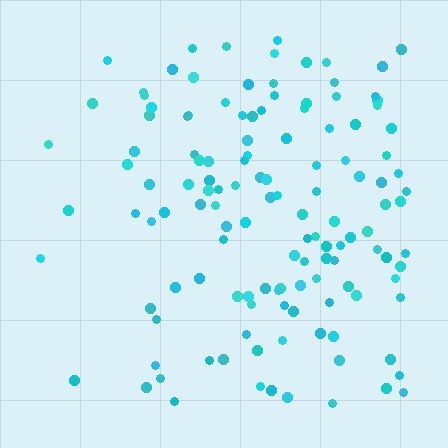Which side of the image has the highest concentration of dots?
The right.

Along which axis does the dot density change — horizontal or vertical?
Horizontal.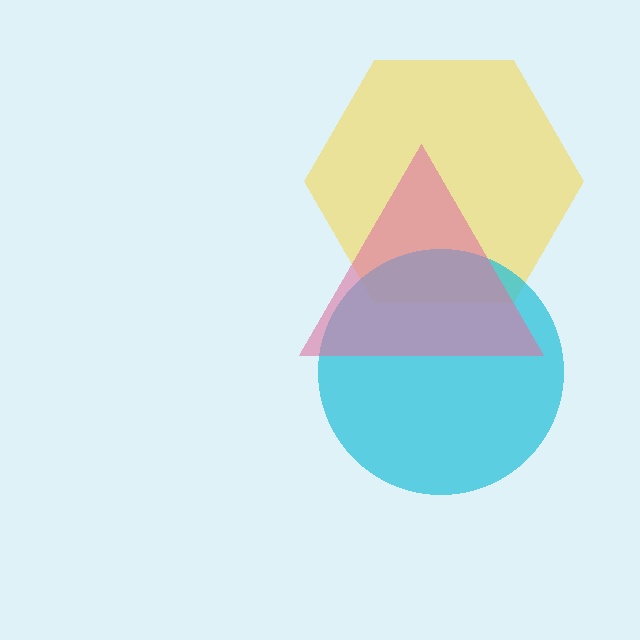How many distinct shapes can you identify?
There are 3 distinct shapes: a yellow hexagon, a cyan circle, a pink triangle.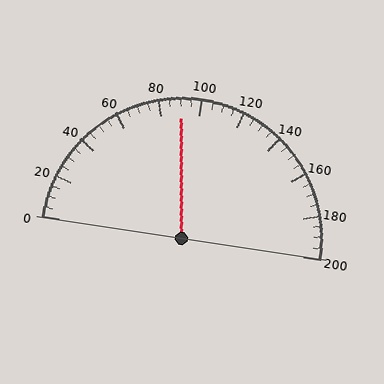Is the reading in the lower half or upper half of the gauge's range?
The reading is in the lower half of the range (0 to 200).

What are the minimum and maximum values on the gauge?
The gauge ranges from 0 to 200.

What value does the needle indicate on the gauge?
The needle indicates approximately 90.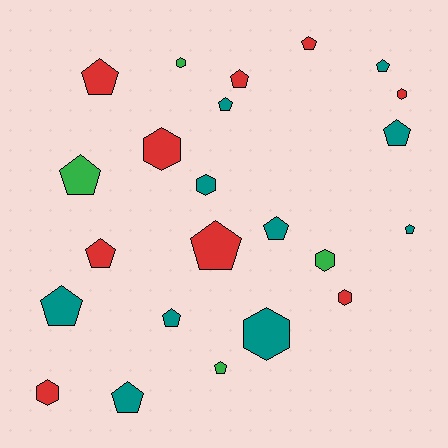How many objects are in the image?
There are 23 objects.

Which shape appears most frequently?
Pentagon, with 15 objects.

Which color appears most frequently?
Teal, with 10 objects.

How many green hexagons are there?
There are 2 green hexagons.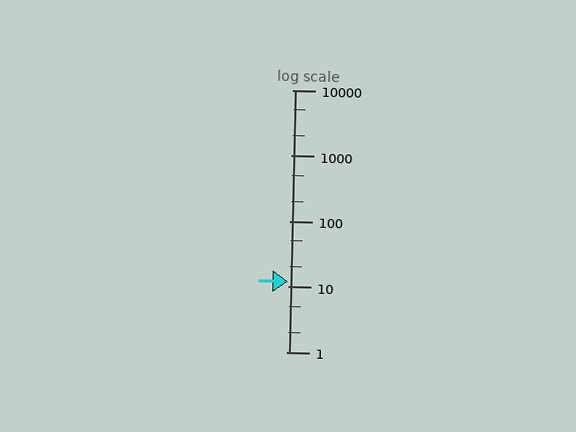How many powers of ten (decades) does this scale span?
The scale spans 4 decades, from 1 to 10000.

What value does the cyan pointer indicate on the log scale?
The pointer indicates approximately 12.